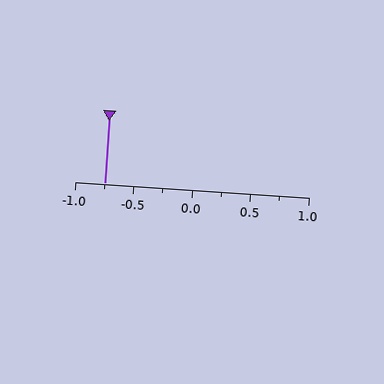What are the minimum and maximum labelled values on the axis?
The axis runs from -1.0 to 1.0.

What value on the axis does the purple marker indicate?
The marker indicates approximately -0.75.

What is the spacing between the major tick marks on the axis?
The major ticks are spaced 0.5 apart.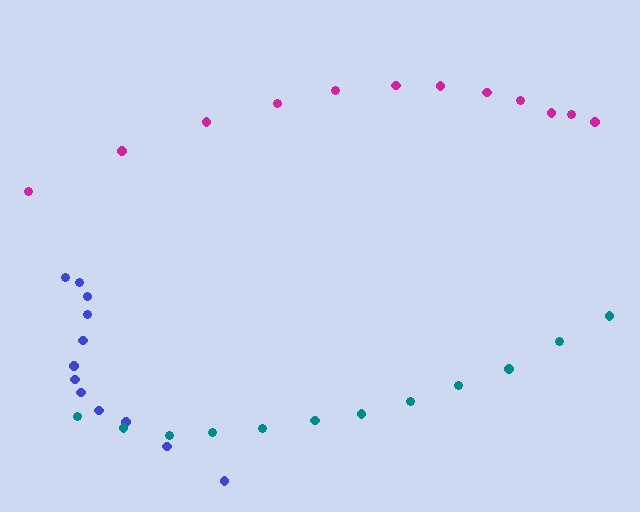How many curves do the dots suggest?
There are 3 distinct paths.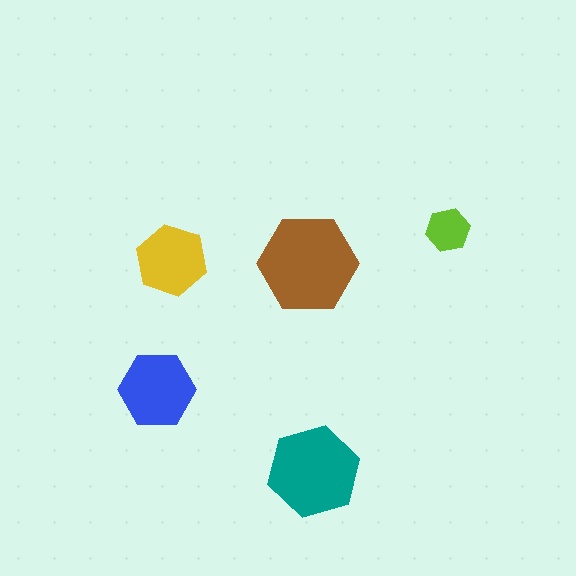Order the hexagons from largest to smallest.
the brown one, the teal one, the blue one, the yellow one, the lime one.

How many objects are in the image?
There are 5 objects in the image.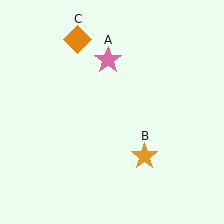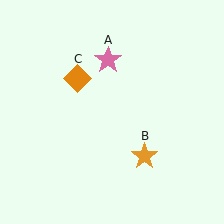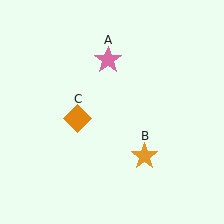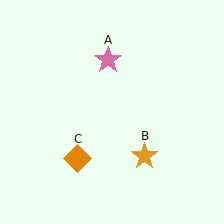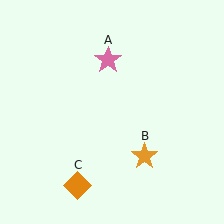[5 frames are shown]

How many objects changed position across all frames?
1 object changed position: orange diamond (object C).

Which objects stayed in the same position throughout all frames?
Pink star (object A) and orange star (object B) remained stationary.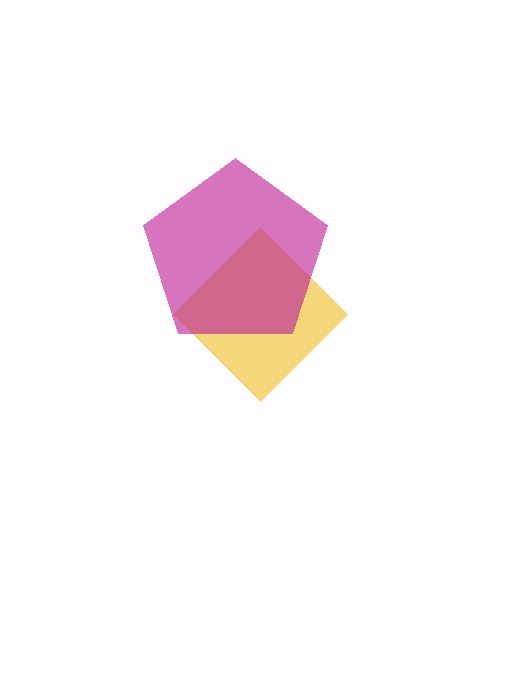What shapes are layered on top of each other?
The layered shapes are: a yellow diamond, a magenta pentagon.